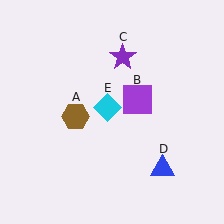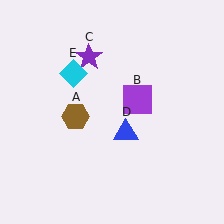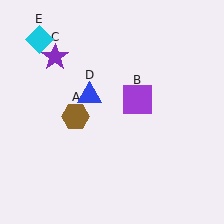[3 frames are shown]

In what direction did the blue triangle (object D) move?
The blue triangle (object D) moved up and to the left.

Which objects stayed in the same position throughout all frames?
Brown hexagon (object A) and purple square (object B) remained stationary.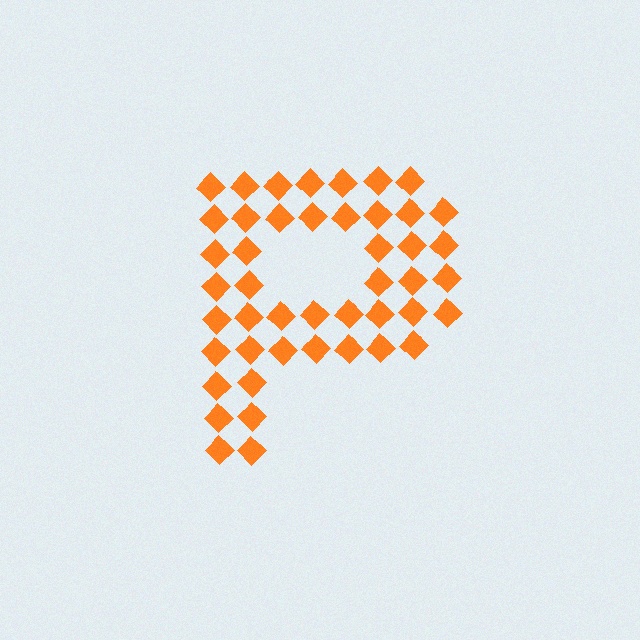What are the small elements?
The small elements are diamonds.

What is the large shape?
The large shape is the letter P.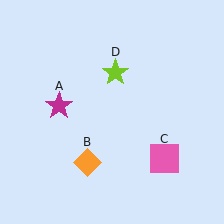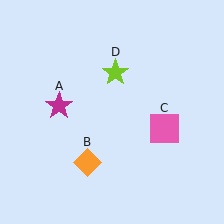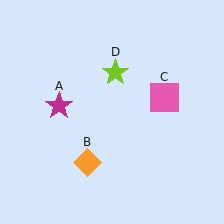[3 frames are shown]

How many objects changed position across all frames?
1 object changed position: pink square (object C).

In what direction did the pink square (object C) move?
The pink square (object C) moved up.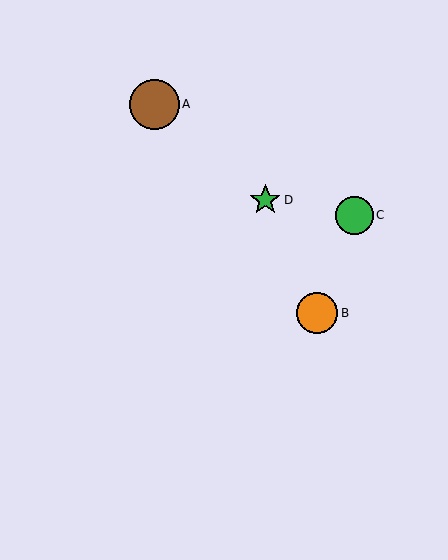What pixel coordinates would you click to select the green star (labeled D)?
Click at (265, 200) to select the green star D.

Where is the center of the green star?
The center of the green star is at (265, 200).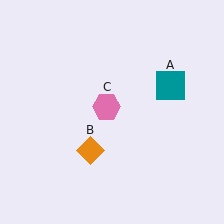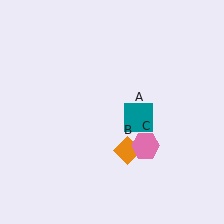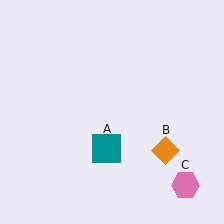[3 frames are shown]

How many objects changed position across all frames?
3 objects changed position: teal square (object A), orange diamond (object B), pink hexagon (object C).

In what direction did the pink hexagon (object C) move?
The pink hexagon (object C) moved down and to the right.